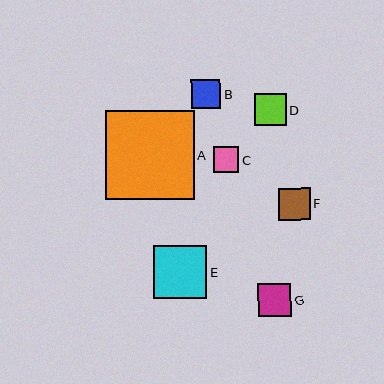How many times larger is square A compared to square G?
Square A is approximately 2.7 times the size of square G.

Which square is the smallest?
Square C is the smallest with a size of approximately 25 pixels.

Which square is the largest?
Square A is the largest with a size of approximately 89 pixels.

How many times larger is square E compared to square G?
Square E is approximately 1.6 times the size of square G.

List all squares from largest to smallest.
From largest to smallest: A, E, G, F, D, B, C.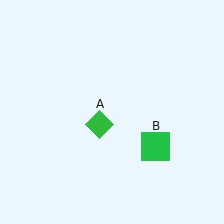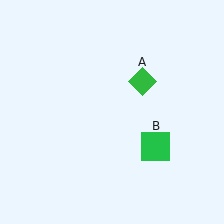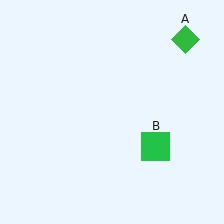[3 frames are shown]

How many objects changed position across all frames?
1 object changed position: green diamond (object A).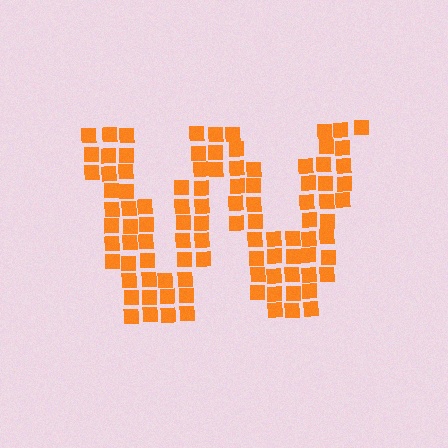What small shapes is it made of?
It is made of small squares.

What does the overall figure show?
The overall figure shows the letter W.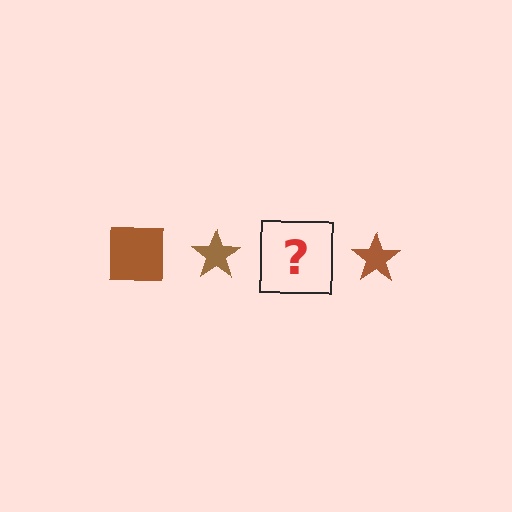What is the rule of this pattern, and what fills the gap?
The rule is that the pattern cycles through square, star shapes in brown. The gap should be filled with a brown square.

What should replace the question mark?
The question mark should be replaced with a brown square.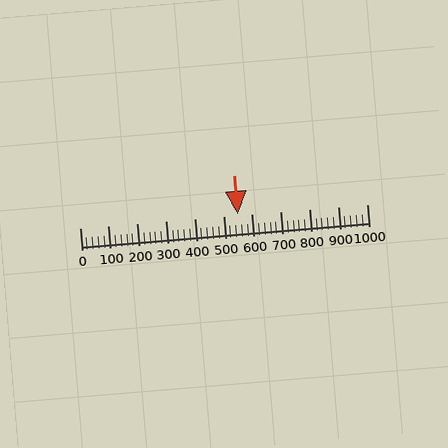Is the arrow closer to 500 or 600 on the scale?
The arrow is closer to 600.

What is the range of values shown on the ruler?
The ruler shows values from 0 to 1000.